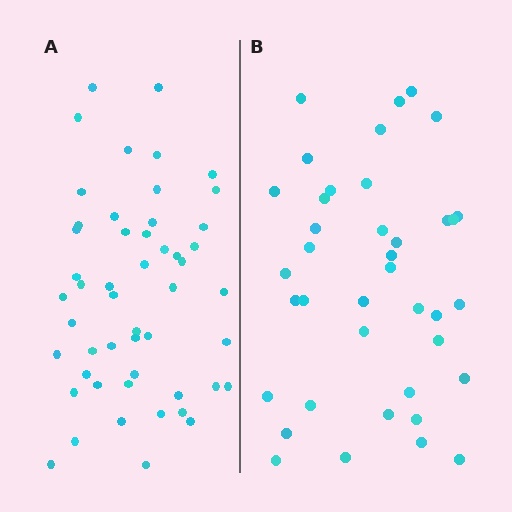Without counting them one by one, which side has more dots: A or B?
Region A (the left region) has more dots.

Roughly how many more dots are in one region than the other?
Region A has roughly 12 or so more dots than region B.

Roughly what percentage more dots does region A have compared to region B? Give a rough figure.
About 30% more.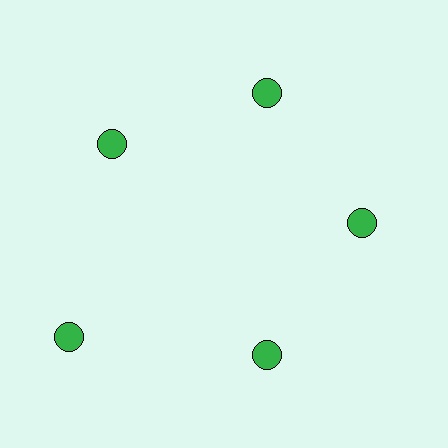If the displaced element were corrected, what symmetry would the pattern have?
It would have 5-fold rotational symmetry — the pattern would map onto itself every 72 degrees.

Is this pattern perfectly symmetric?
No. The 5 green circles are arranged in a ring, but one element near the 8 o'clock position is pushed outward from the center, breaking the 5-fold rotational symmetry.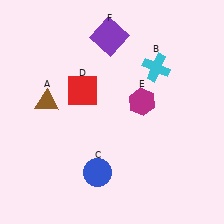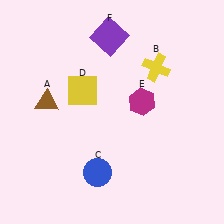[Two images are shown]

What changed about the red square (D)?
In Image 1, D is red. In Image 2, it changed to yellow.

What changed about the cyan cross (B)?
In Image 1, B is cyan. In Image 2, it changed to yellow.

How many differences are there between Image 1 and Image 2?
There are 2 differences between the two images.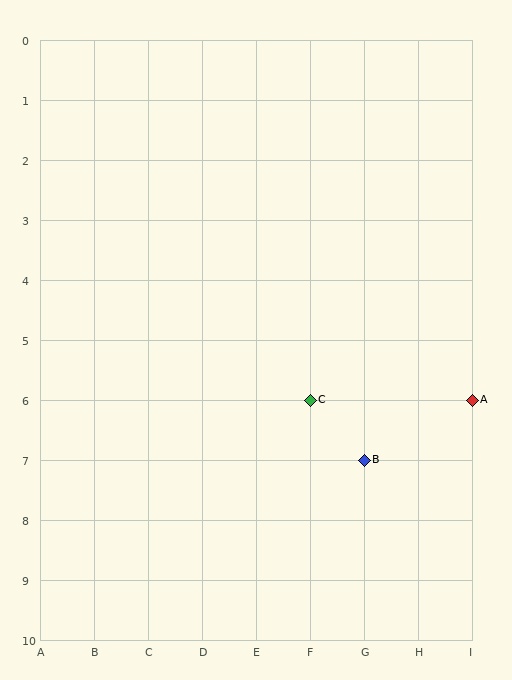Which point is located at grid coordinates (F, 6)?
Point C is at (F, 6).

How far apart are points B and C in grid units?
Points B and C are 1 column and 1 row apart (about 1.4 grid units diagonally).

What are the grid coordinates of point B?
Point B is at grid coordinates (G, 7).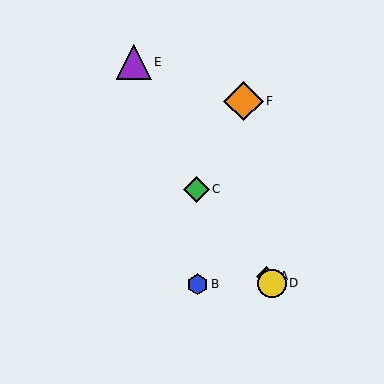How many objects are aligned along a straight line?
3 objects (A, C, D) are aligned along a straight line.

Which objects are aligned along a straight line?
Objects A, C, D are aligned along a straight line.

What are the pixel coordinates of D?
Object D is at (272, 283).